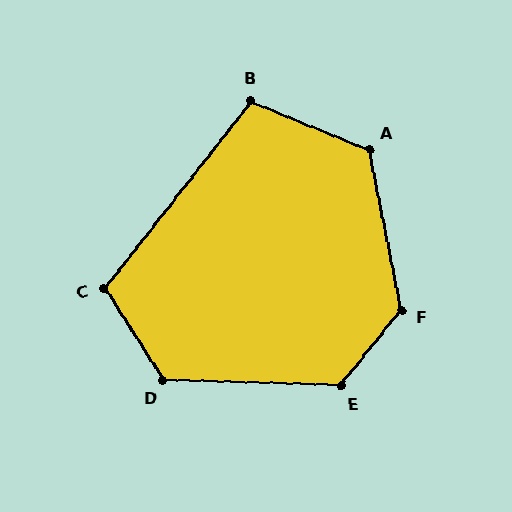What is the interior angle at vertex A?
Approximately 124 degrees (obtuse).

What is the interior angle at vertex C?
Approximately 109 degrees (obtuse).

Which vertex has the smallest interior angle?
B, at approximately 106 degrees.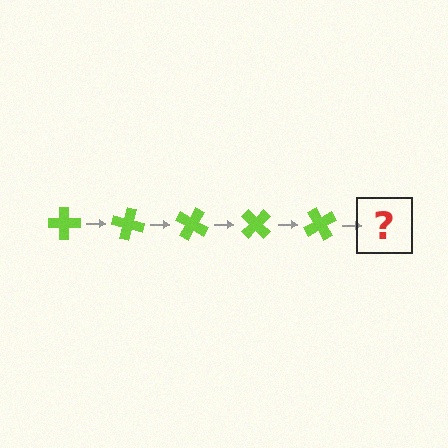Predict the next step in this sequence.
The next step is a lime cross rotated 75 degrees.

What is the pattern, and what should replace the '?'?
The pattern is that the cross rotates 15 degrees each step. The '?' should be a lime cross rotated 75 degrees.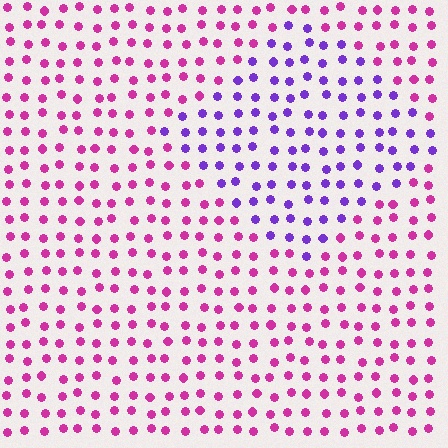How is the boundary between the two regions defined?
The boundary is defined purely by a slight shift in hue (about 50 degrees). Spacing, size, and orientation are identical on both sides.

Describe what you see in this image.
The image is filled with small magenta elements in a uniform arrangement. A diamond-shaped region is visible where the elements are tinted to a slightly different hue, forming a subtle color boundary.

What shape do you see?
I see a diamond.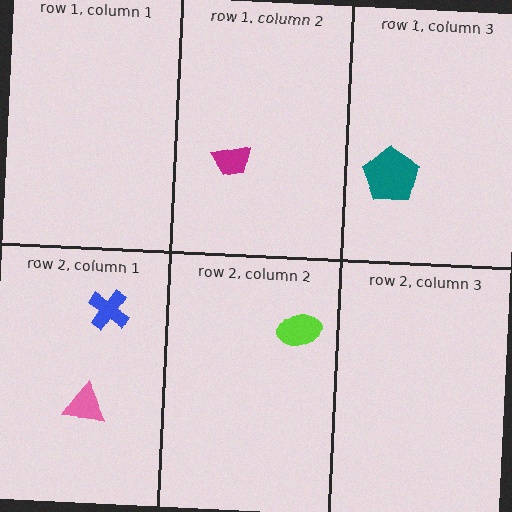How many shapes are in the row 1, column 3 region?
1.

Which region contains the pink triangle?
The row 2, column 1 region.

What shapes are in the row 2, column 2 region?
The lime ellipse.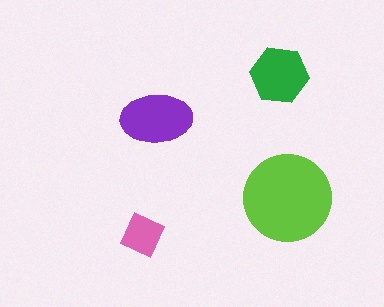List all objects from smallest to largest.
The pink diamond, the green hexagon, the purple ellipse, the lime circle.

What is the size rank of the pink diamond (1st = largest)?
4th.